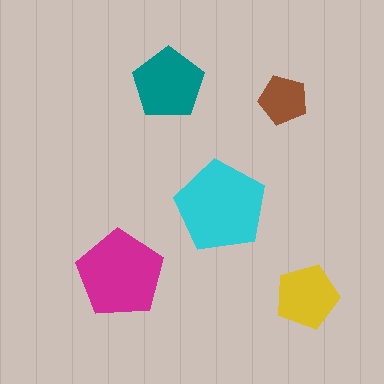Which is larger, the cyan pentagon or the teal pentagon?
The cyan one.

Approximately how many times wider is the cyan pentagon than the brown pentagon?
About 2 times wider.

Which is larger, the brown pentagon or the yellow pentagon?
The yellow one.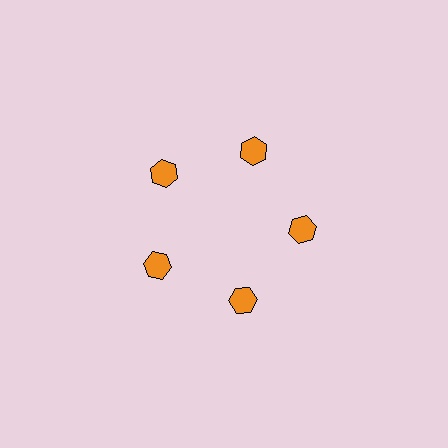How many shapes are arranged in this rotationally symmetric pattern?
There are 5 shapes, arranged in 5 groups of 1.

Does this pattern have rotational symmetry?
Yes, this pattern has 5-fold rotational symmetry. It looks the same after rotating 72 degrees around the center.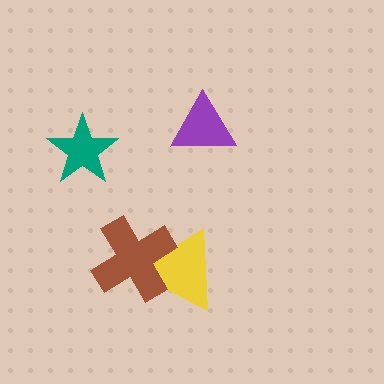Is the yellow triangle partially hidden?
Yes, it is partially covered by another shape.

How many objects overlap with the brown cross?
1 object overlaps with the brown cross.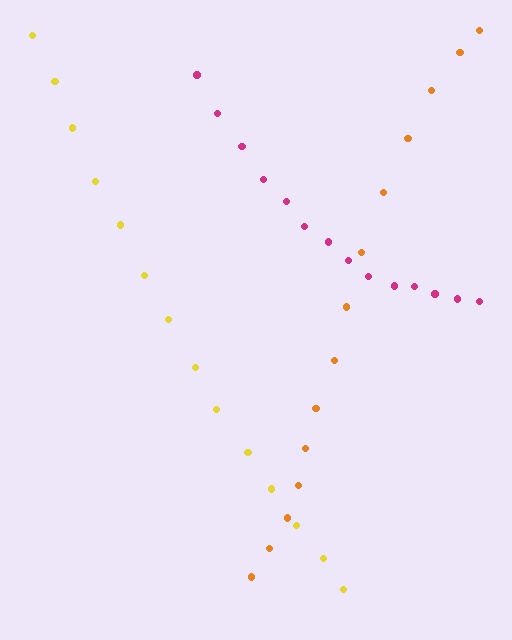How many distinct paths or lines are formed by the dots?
There are 3 distinct paths.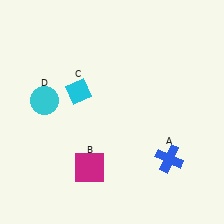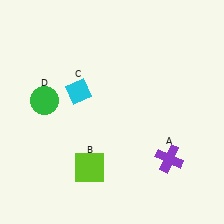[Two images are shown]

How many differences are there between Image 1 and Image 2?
There are 3 differences between the two images.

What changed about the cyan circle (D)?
In Image 1, D is cyan. In Image 2, it changed to green.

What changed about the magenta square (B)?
In Image 1, B is magenta. In Image 2, it changed to lime.